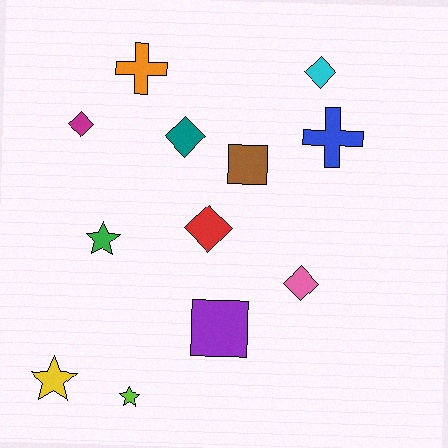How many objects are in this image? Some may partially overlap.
There are 12 objects.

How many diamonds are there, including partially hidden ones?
There are 5 diamonds.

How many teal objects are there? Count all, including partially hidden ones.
There is 1 teal object.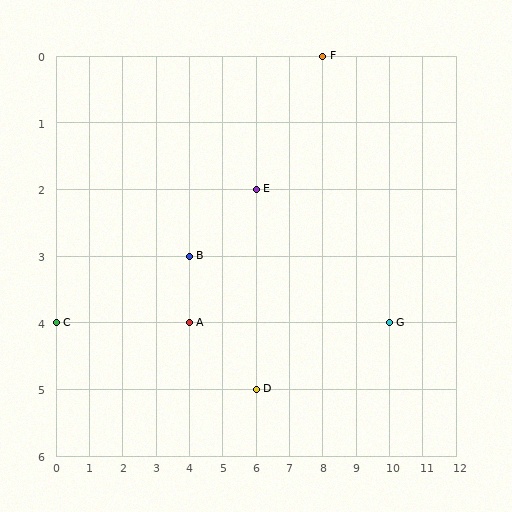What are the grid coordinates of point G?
Point G is at grid coordinates (10, 4).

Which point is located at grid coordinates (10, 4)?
Point G is at (10, 4).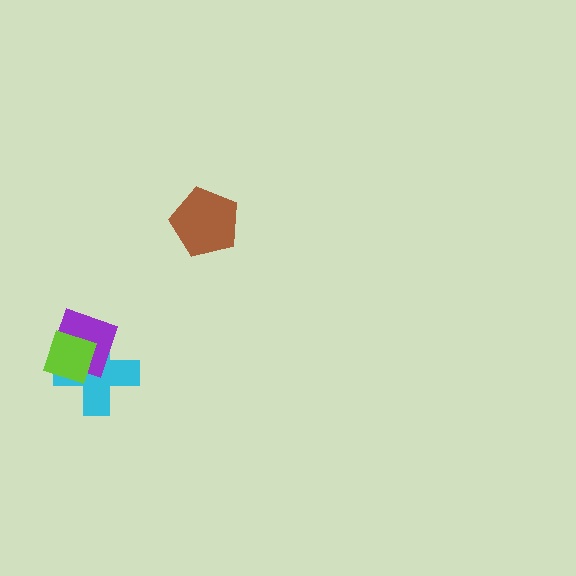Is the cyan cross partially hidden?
Yes, it is partially covered by another shape.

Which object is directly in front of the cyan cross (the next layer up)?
The purple square is directly in front of the cyan cross.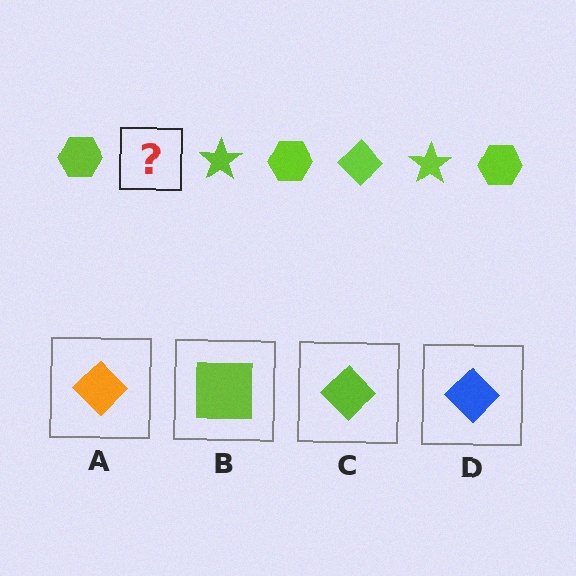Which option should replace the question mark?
Option C.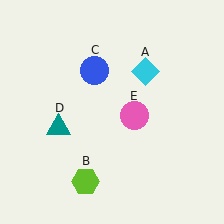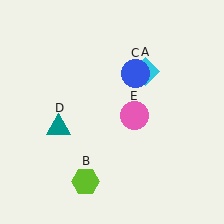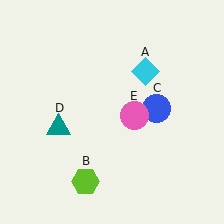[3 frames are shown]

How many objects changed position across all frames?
1 object changed position: blue circle (object C).